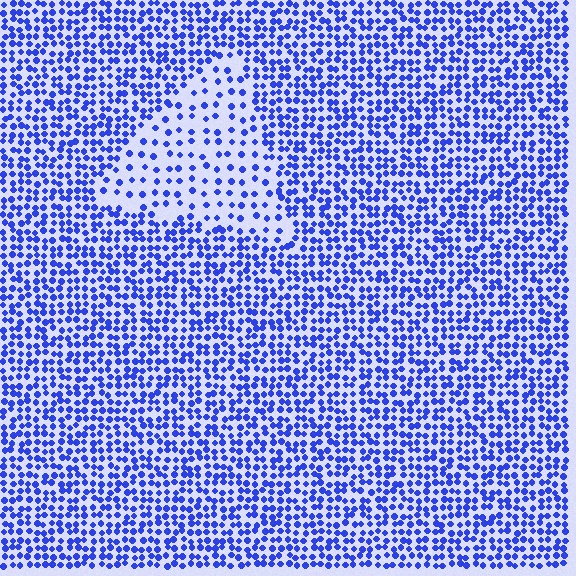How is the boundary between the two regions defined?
The boundary is defined by a change in element density (approximately 2.3x ratio). All elements are the same color, size, and shape.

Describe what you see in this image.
The image contains small blue elements arranged at two different densities. A triangle-shaped region is visible where the elements are less densely packed than the surrounding area.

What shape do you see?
I see a triangle.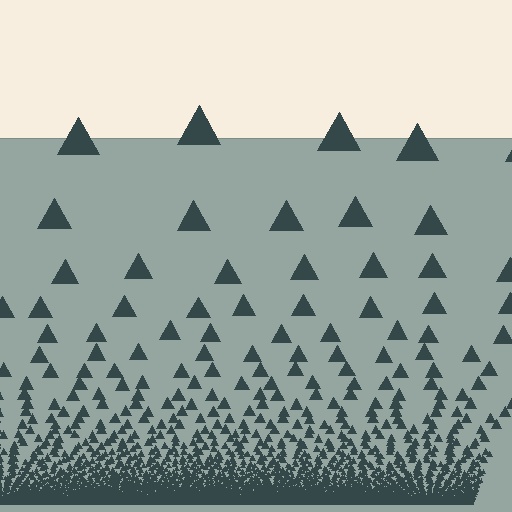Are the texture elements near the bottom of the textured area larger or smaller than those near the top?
Smaller. The gradient is inverted — elements near the bottom are smaller and denser.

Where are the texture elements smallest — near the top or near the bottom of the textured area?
Near the bottom.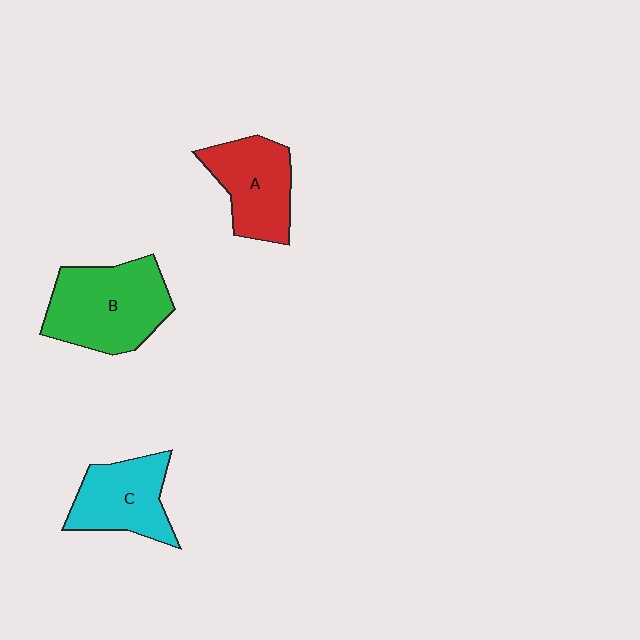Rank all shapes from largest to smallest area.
From largest to smallest: B (green), A (red), C (cyan).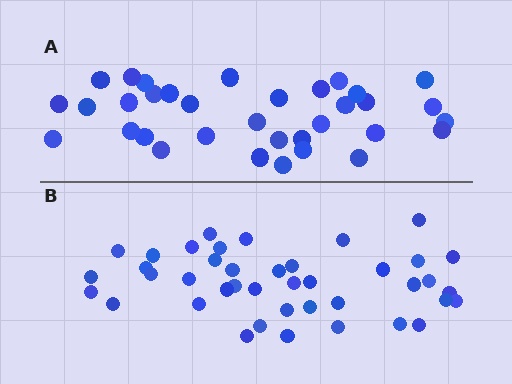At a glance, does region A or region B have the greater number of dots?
Region B (the bottom region) has more dots.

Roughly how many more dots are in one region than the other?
Region B has roughly 8 or so more dots than region A.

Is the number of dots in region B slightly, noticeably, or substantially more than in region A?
Region B has only slightly more — the two regions are fairly close. The ratio is roughly 1.2 to 1.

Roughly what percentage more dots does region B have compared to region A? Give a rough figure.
About 20% more.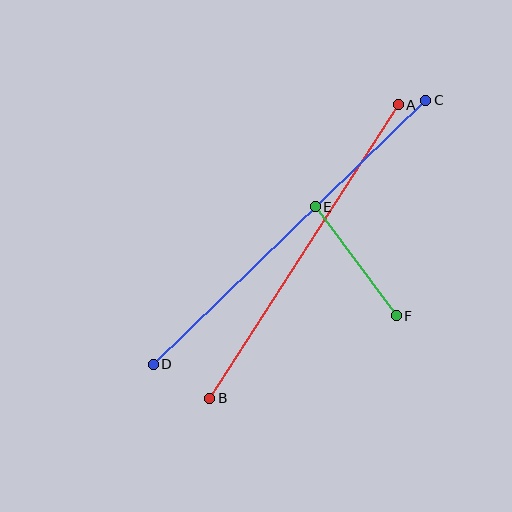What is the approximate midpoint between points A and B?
The midpoint is at approximately (304, 252) pixels.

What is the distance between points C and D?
The distance is approximately 380 pixels.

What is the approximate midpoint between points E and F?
The midpoint is at approximately (356, 261) pixels.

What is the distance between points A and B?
The distance is approximately 349 pixels.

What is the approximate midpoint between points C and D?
The midpoint is at approximately (289, 232) pixels.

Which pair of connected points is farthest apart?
Points C and D are farthest apart.